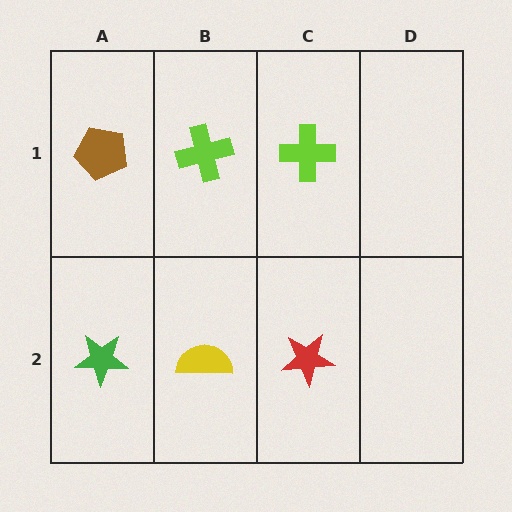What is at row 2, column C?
A red star.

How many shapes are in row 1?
3 shapes.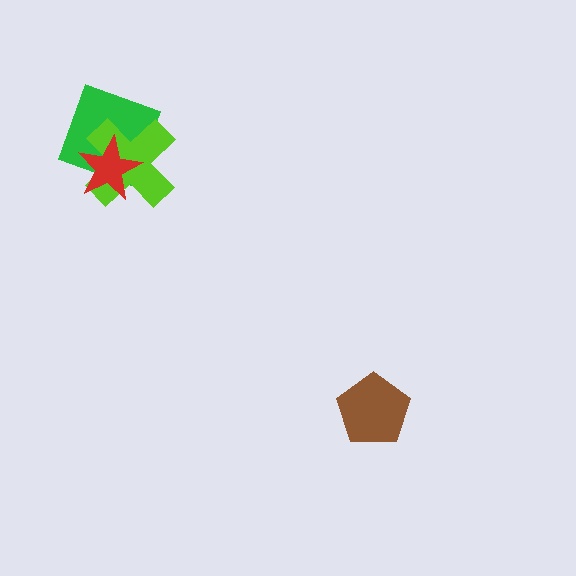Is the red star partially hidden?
No, no other shape covers it.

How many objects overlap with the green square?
2 objects overlap with the green square.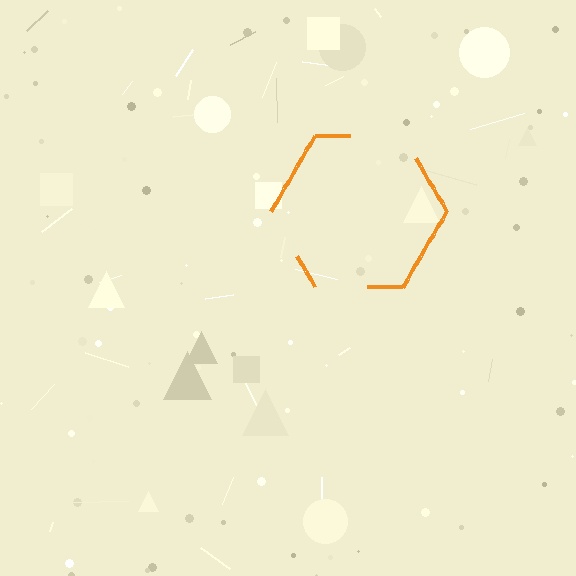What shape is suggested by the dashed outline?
The dashed outline suggests a hexagon.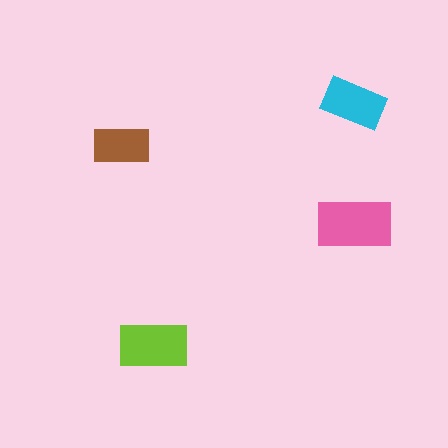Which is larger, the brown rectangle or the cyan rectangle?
The cyan one.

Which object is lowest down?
The lime rectangle is bottommost.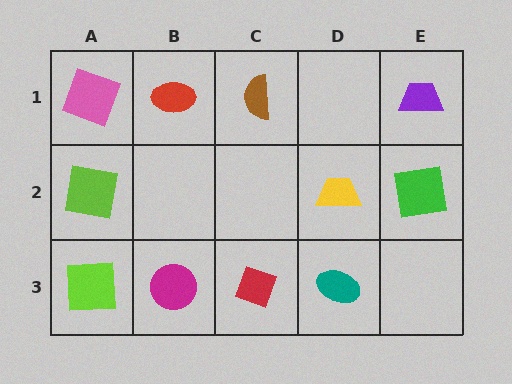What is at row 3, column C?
A red diamond.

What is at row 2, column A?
A lime square.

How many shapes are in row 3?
4 shapes.